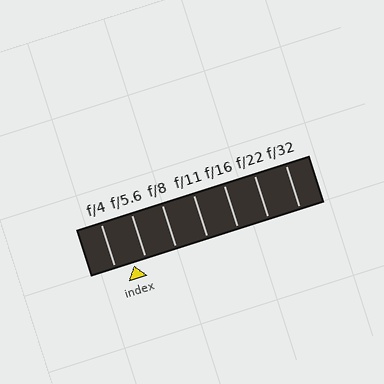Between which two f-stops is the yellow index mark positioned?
The index mark is between f/4 and f/5.6.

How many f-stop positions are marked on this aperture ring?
There are 7 f-stop positions marked.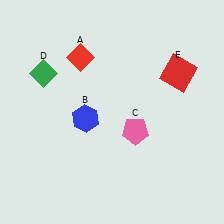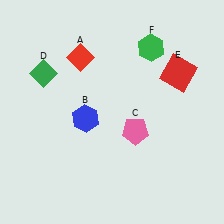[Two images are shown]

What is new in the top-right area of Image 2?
A green hexagon (F) was added in the top-right area of Image 2.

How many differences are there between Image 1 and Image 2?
There is 1 difference between the two images.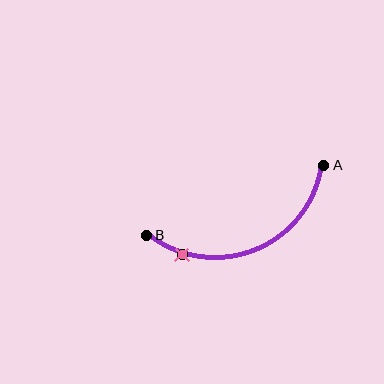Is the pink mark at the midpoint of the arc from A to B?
No. The pink mark lies on the arc but is closer to endpoint B. The arc midpoint would be at the point on the curve equidistant along the arc from both A and B.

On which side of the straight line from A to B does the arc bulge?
The arc bulges below the straight line connecting A and B.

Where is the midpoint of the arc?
The arc midpoint is the point on the curve farthest from the straight line joining A and B. It sits below that line.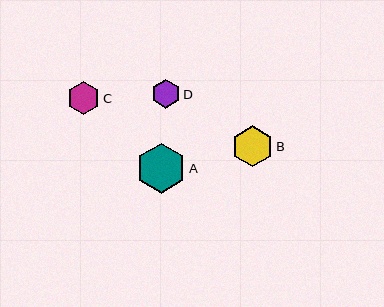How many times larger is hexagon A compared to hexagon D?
Hexagon A is approximately 1.7 times the size of hexagon D.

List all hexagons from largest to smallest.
From largest to smallest: A, B, C, D.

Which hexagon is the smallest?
Hexagon D is the smallest with a size of approximately 29 pixels.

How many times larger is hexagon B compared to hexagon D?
Hexagon B is approximately 1.4 times the size of hexagon D.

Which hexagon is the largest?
Hexagon A is the largest with a size of approximately 50 pixels.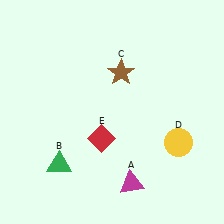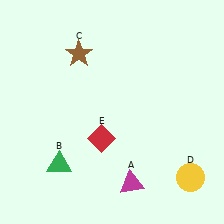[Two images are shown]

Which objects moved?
The objects that moved are: the brown star (C), the yellow circle (D).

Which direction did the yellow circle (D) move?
The yellow circle (D) moved down.